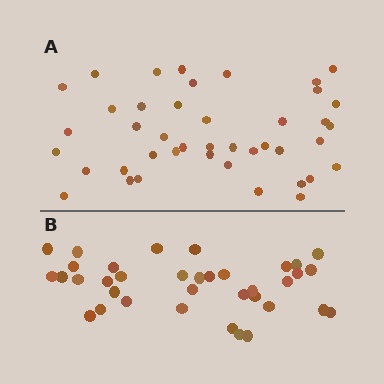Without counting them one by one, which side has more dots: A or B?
Region A (the top region) has more dots.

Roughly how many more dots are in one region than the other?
Region A has about 6 more dots than region B.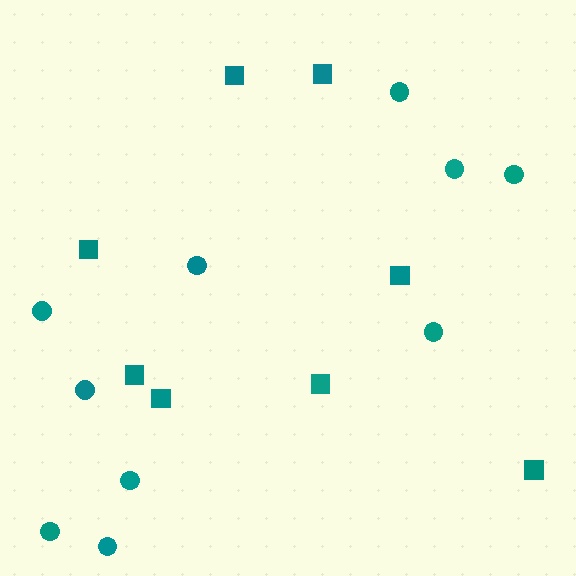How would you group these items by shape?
There are 2 groups: one group of circles (10) and one group of squares (8).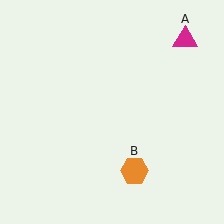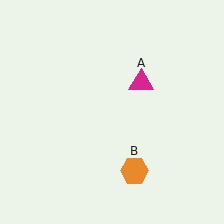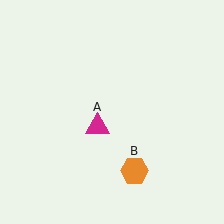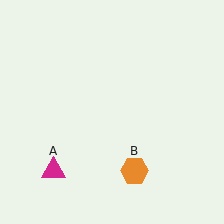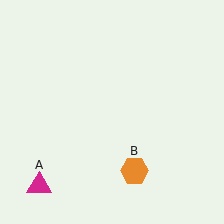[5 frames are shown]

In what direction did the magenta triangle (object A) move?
The magenta triangle (object A) moved down and to the left.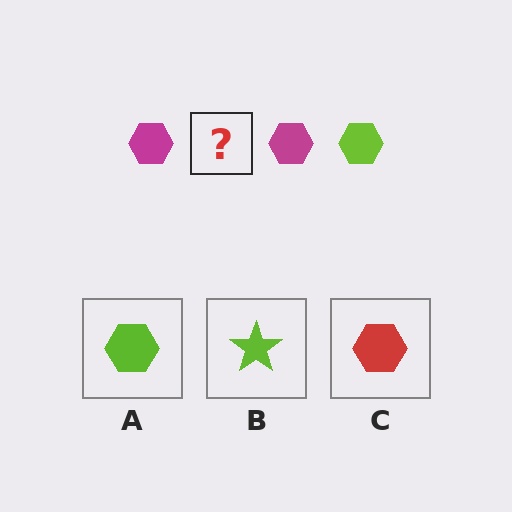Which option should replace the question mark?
Option A.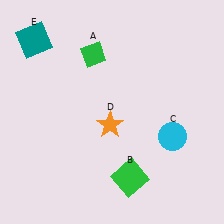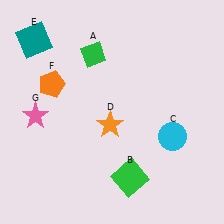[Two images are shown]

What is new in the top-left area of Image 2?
An orange pentagon (F) was added in the top-left area of Image 2.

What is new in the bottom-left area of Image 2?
A pink star (G) was added in the bottom-left area of Image 2.